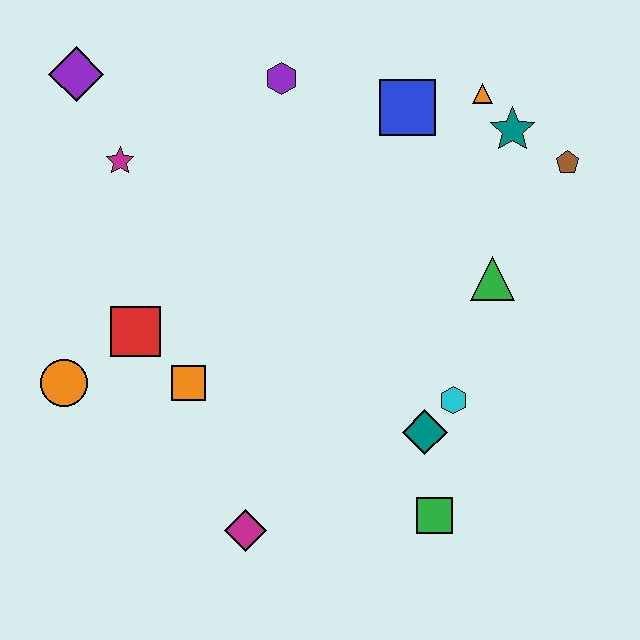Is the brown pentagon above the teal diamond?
Yes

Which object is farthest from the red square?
The brown pentagon is farthest from the red square.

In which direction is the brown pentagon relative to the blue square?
The brown pentagon is to the right of the blue square.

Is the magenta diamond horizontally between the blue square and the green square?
No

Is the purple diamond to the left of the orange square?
Yes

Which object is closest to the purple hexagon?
The blue square is closest to the purple hexagon.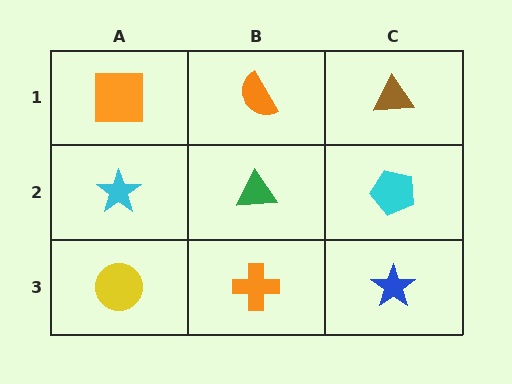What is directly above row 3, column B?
A green triangle.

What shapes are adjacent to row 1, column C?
A cyan pentagon (row 2, column C), an orange semicircle (row 1, column B).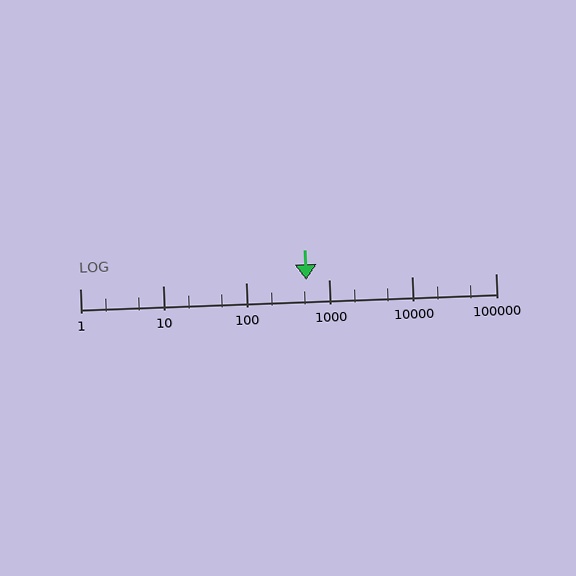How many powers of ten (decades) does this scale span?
The scale spans 5 decades, from 1 to 100000.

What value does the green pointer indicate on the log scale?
The pointer indicates approximately 530.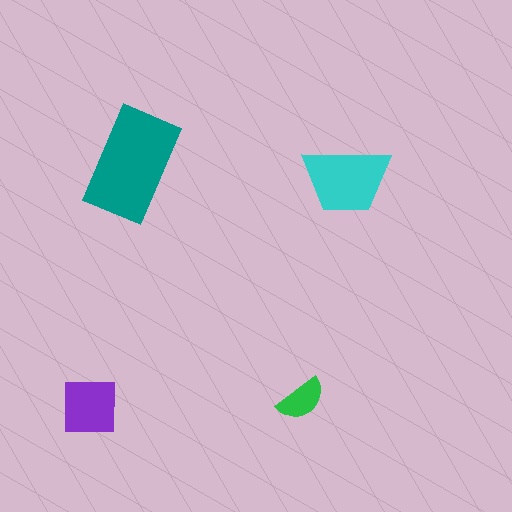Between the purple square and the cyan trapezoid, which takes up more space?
The cyan trapezoid.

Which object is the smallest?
The green semicircle.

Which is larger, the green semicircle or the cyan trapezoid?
The cyan trapezoid.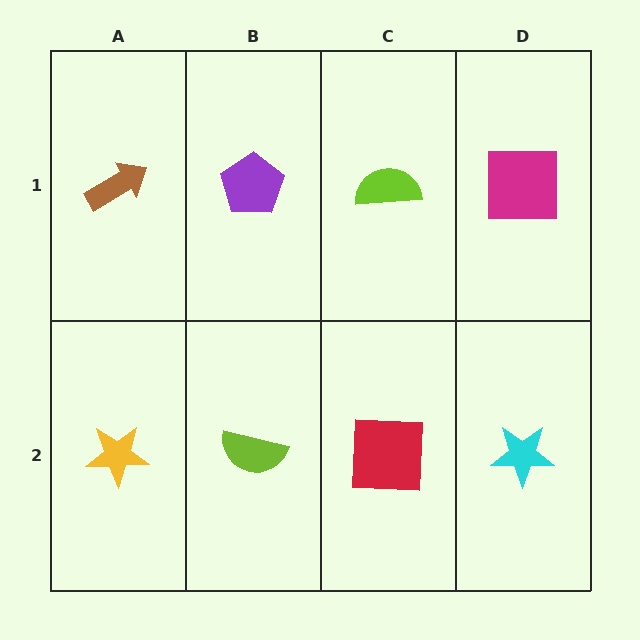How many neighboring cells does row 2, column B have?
3.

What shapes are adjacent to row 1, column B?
A lime semicircle (row 2, column B), a brown arrow (row 1, column A), a lime semicircle (row 1, column C).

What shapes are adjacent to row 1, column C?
A red square (row 2, column C), a purple pentagon (row 1, column B), a magenta square (row 1, column D).